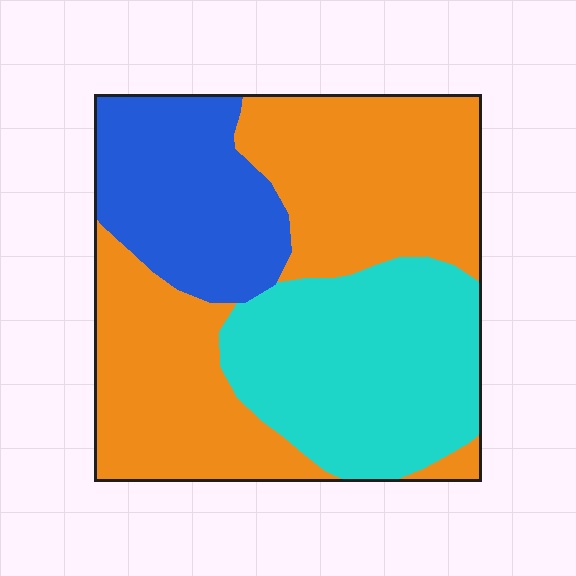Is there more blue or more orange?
Orange.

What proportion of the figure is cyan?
Cyan takes up about one third (1/3) of the figure.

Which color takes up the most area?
Orange, at roughly 50%.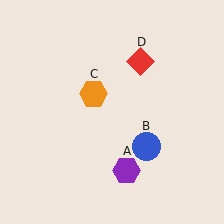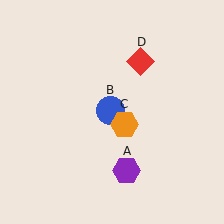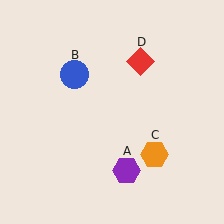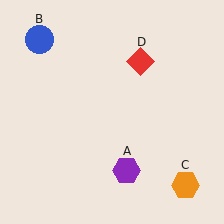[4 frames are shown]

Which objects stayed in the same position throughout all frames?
Purple hexagon (object A) and red diamond (object D) remained stationary.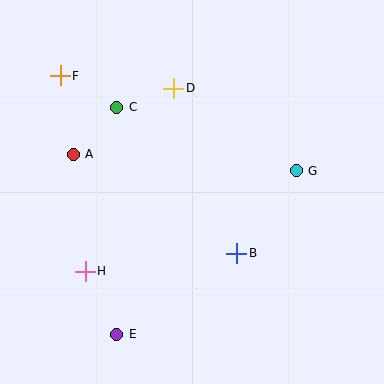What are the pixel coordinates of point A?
Point A is at (73, 154).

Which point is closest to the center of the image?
Point B at (237, 253) is closest to the center.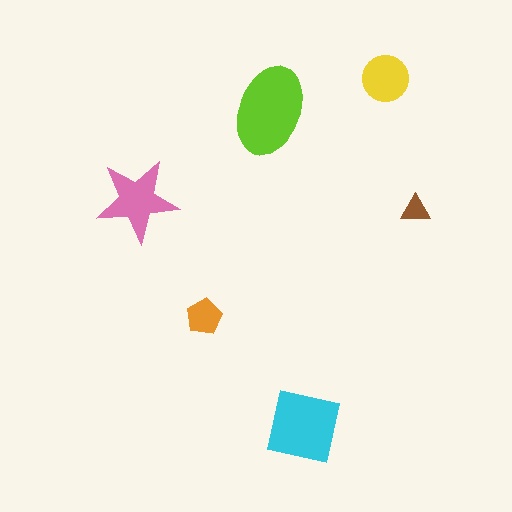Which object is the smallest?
The brown triangle.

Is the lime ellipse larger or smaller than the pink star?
Larger.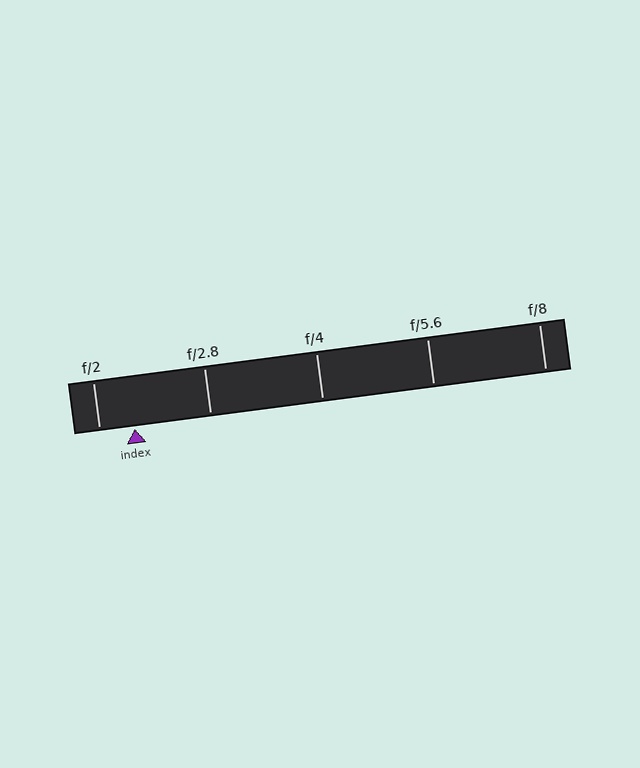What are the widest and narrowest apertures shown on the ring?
The widest aperture shown is f/2 and the narrowest is f/8.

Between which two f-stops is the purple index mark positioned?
The index mark is between f/2 and f/2.8.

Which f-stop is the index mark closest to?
The index mark is closest to f/2.